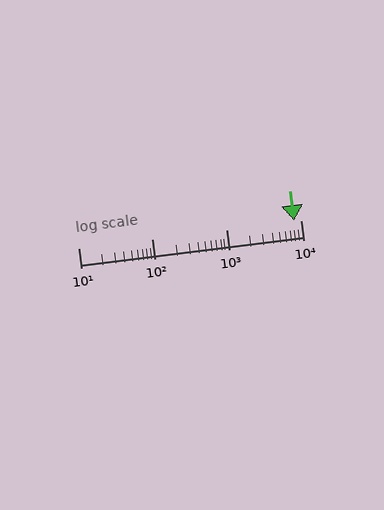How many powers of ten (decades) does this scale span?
The scale spans 3 decades, from 10 to 10000.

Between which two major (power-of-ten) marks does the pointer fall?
The pointer is between 1000 and 10000.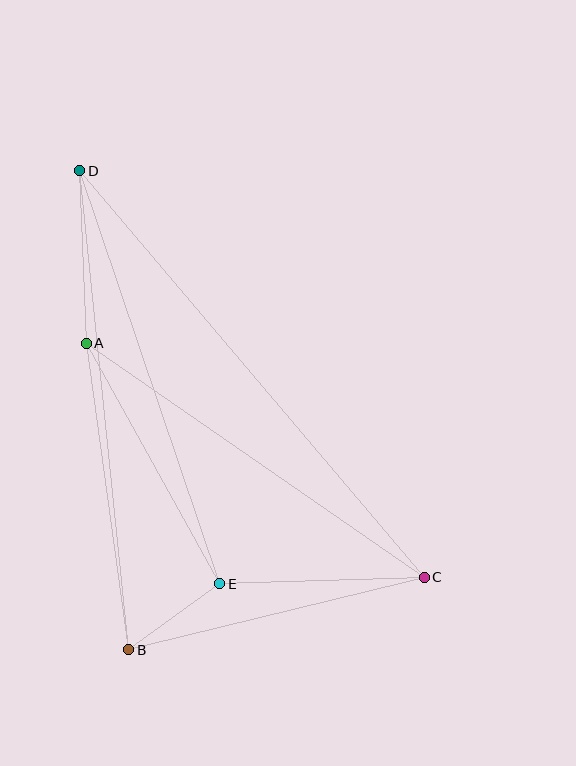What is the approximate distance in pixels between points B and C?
The distance between B and C is approximately 304 pixels.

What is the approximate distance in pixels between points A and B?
The distance between A and B is approximately 309 pixels.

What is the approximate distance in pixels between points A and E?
The distance between A and E is approximately 275 pixels.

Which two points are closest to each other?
Points B and E are closest to each other.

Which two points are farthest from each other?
Points C and D are farthest from each other.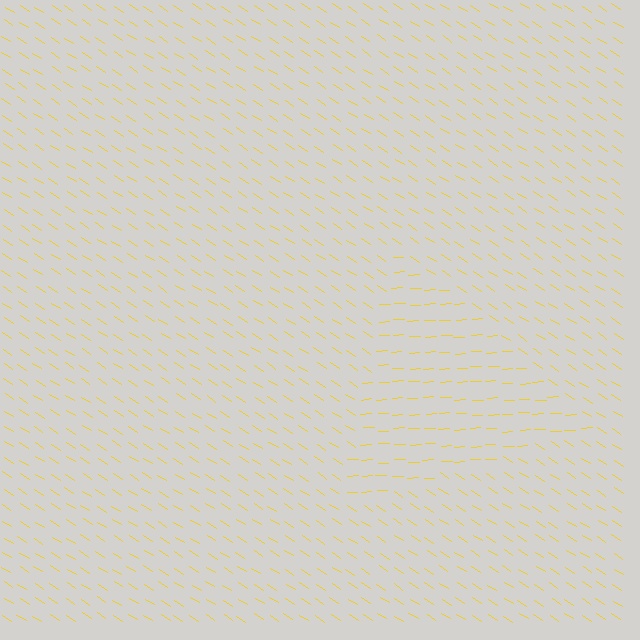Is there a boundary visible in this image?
Yes, there is a texture boundary formed by a change in line orientation.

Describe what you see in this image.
The image is filled with small yellow line segments. A triangle region in the image has lines oriented differently from the surrounding lines, creating a visible texture boundary.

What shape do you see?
I see a triangle.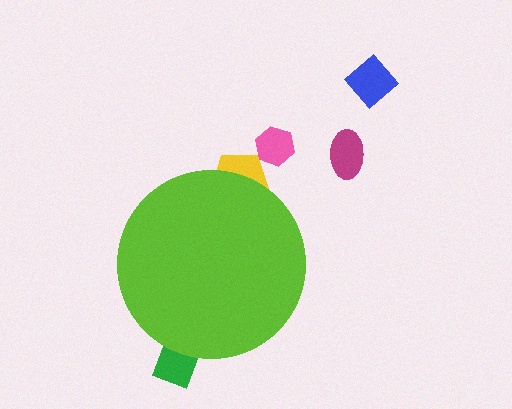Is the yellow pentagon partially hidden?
Yes, the yellow pentagon is partially hidden behind the lime circle.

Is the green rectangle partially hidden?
Yes, the green rectangle is partially hidden behind the lime circle.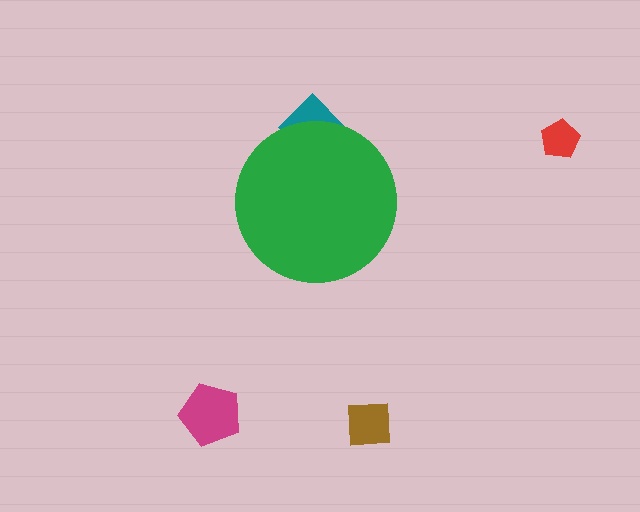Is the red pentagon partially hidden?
No, the red pentagon is fully visible.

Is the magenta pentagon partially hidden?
No, the magenta pentagon is fully visible.